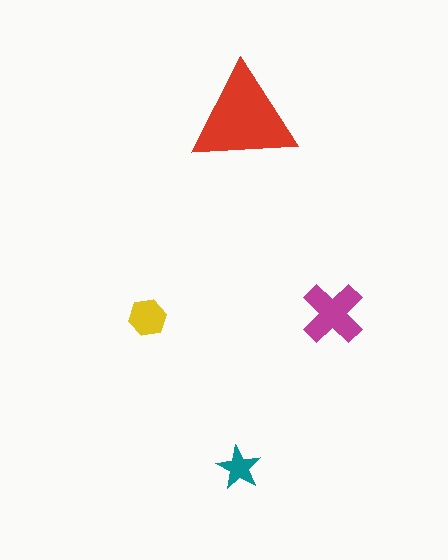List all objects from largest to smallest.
The red triangle, the magenta cross, the yellow hexagon, the teal star.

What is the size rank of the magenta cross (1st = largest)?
2nd.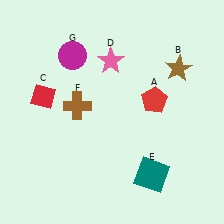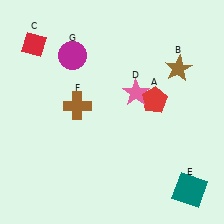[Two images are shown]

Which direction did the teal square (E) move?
The teal square (E) moved right.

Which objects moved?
The objects that moved are: the red diamond (C), the pink star (D), the teal square (E).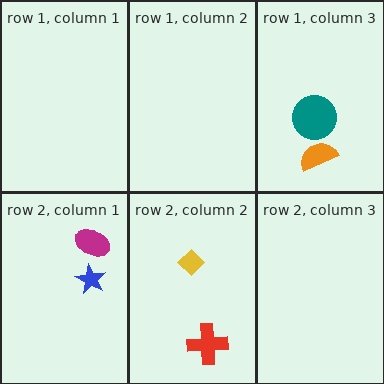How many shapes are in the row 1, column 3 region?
2.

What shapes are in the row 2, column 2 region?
The yellow diamond, the red cross.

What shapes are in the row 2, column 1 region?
The blue star, the magenta ellipse.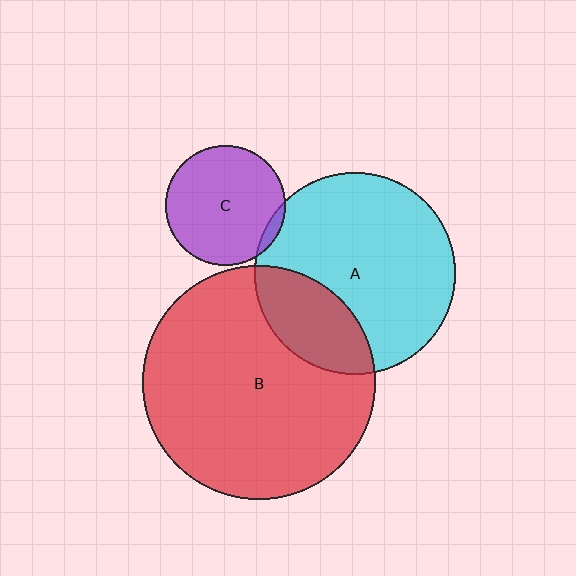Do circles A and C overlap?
Yes.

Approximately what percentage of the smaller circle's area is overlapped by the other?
Approximately 5%.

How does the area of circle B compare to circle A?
Approximately 1.3 times.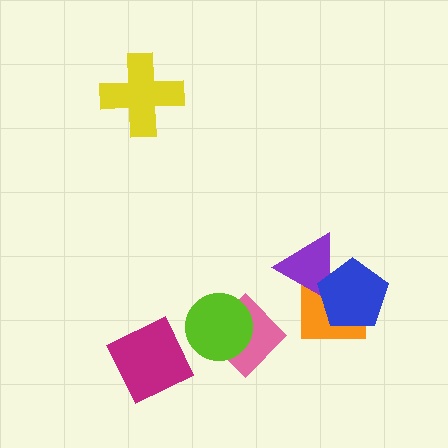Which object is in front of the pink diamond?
The lime circle is in front of the pink diamond.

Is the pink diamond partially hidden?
Yes, it is partially covered by another shape.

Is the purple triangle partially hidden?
Yes, it is partially covered by another shape.